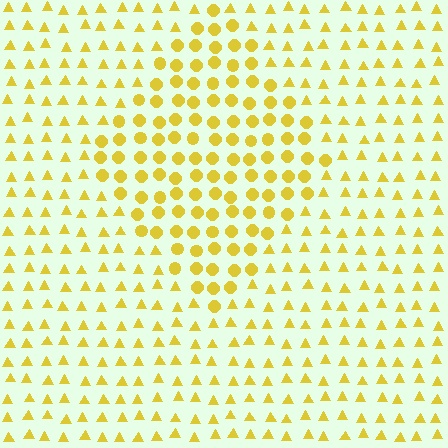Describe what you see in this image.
The image is filled with small yellow elements arranged in a uniform grid. A diamond-shaped region contains circles, while the surrounding area contains triangles. The boundary is defined purely by the change in element shape.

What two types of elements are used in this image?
The image uses circles inside the diamond region and triangles outside it.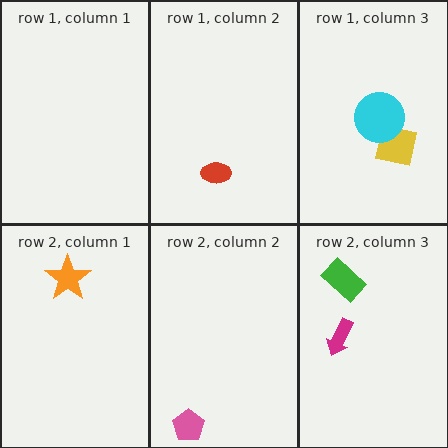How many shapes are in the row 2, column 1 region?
1.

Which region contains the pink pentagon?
The row 2, column 2 region.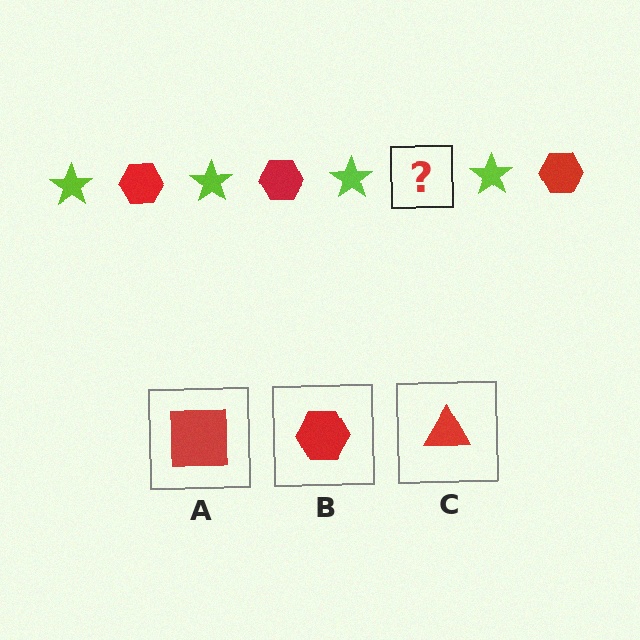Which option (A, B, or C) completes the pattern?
B.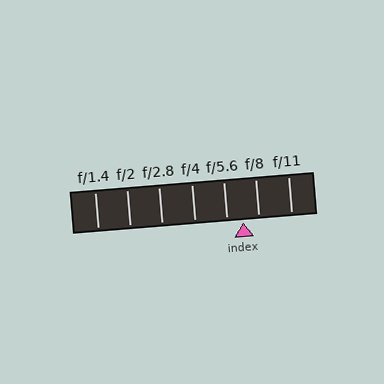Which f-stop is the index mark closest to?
The index mark is closest to f/8.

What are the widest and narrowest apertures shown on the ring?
The widest aperture shown is f/1.4 and the narrowest is f/11.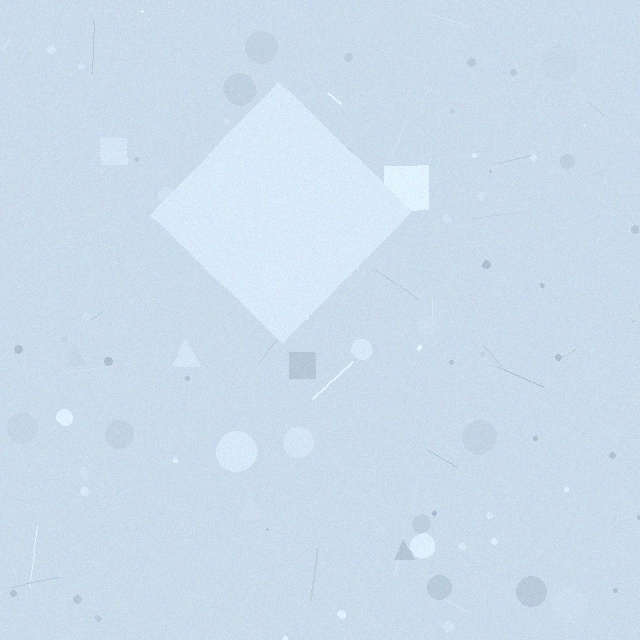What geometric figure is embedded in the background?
A diamond is embedded in the background.